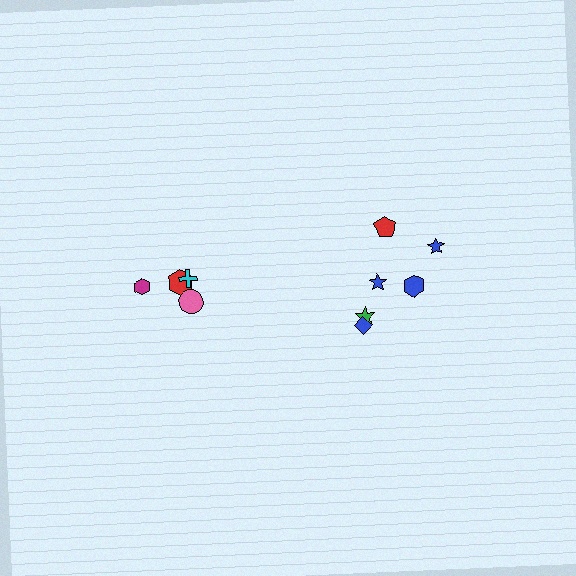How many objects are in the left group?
There are 4 objects.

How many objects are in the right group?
There are 6 objects.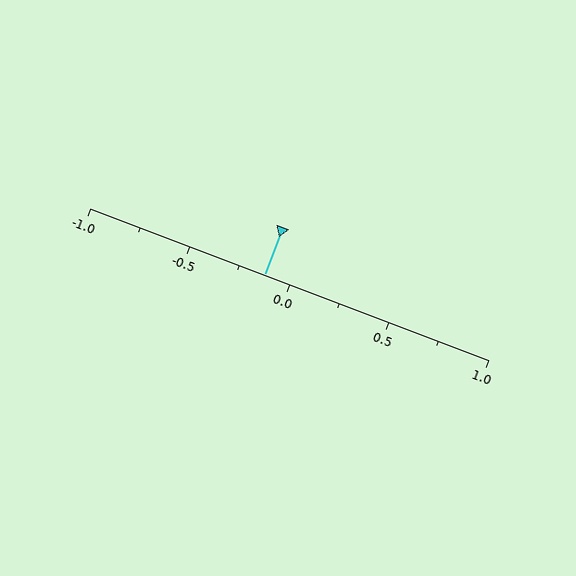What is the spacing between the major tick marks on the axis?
The major ticks are spaced 0.5 apart.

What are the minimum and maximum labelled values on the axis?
The axis runs from -1.0 to 1.0.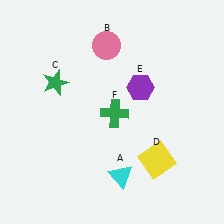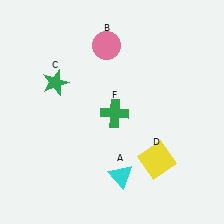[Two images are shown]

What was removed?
The purple hexagon (E) was removed in Image 2.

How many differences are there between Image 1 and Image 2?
There is 1 difference between the two images.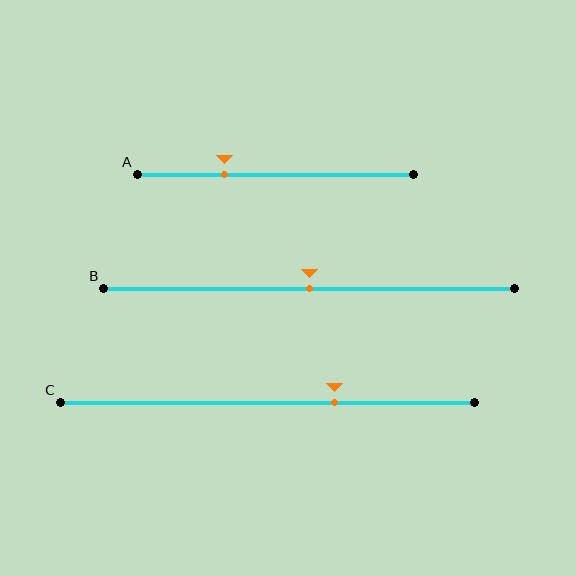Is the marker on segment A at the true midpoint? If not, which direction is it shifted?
No, the marker on segment A is shifted to the left by about 18% of the segment length.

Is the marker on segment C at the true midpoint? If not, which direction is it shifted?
No, the marker on segment C is shifted to the right by about 16% of the segment length.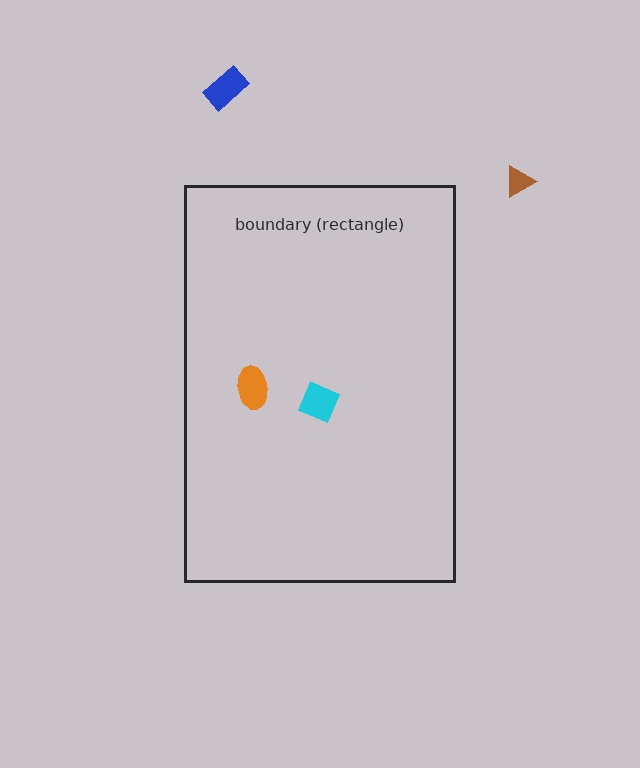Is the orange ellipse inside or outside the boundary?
Inside.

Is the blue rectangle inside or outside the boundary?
Outside.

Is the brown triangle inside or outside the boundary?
Outside.